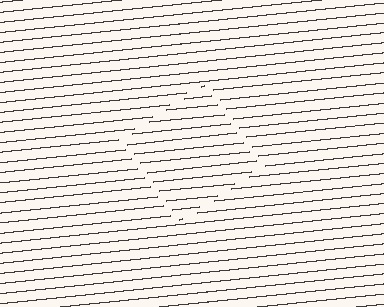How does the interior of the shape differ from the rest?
The interior of the shape contains the same grating, shifted by half a period — the contour is defined by the phase discontinuity where line-ends from the inner and outer gratings abut.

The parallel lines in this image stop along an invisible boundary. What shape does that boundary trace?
An illusory square. The interior of the shape contains the same grating, shifted by half a period — the contour is defined by the phase discontinuity where line-ends from the inner and outer gratings abut.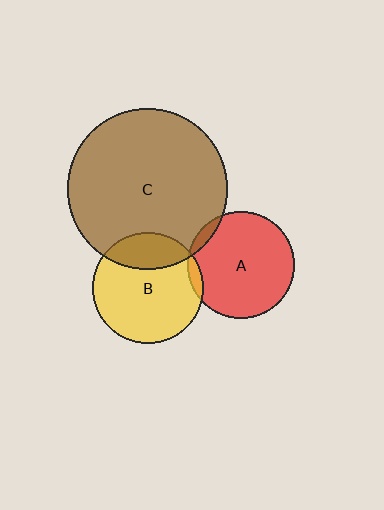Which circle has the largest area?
Circle C (brown).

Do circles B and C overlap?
Yes.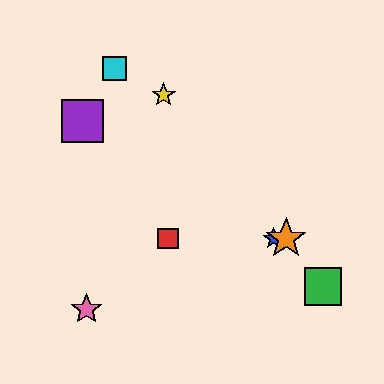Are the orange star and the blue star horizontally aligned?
Yes, both are at y≈239.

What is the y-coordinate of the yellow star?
The yellow star is at y≈95.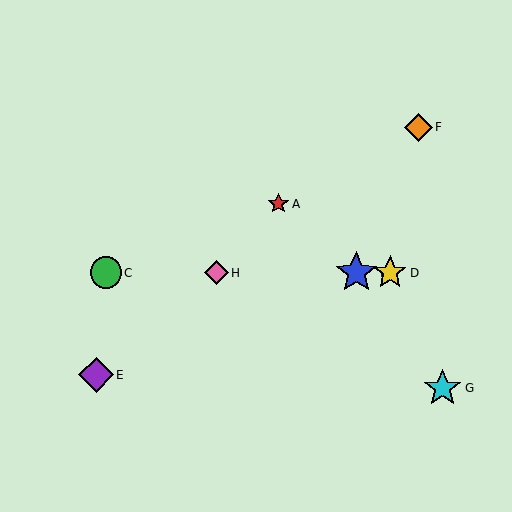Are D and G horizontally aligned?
No, D is at y≈273 and G is at y≈388.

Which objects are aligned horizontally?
Objects B, C, D, H are aligned horizontally.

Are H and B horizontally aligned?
Yes, both are at y≈273.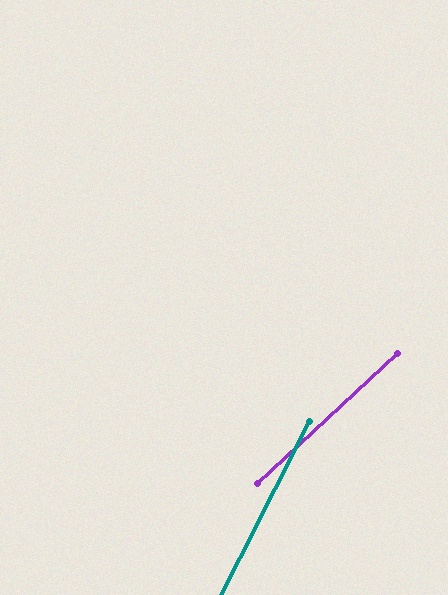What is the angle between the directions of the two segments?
Approximately 20 degrees.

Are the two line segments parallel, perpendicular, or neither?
Neither parallel nor perpendicular — they differ by about 20°.